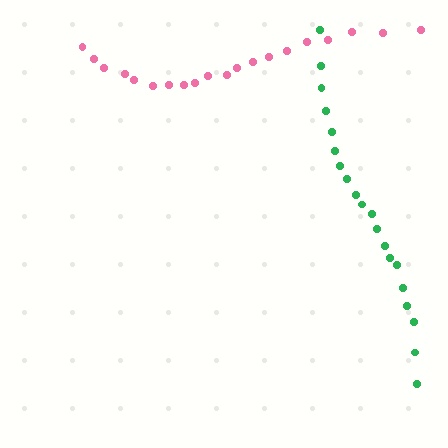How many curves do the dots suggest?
There are 2 distinct paths.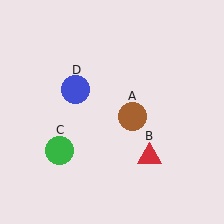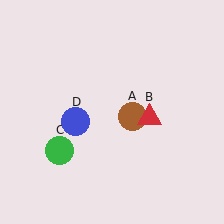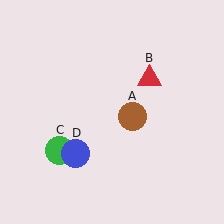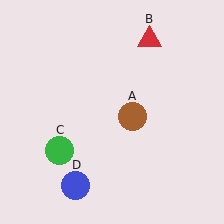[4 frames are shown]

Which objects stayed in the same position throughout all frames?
Brown circle (object A) and green circle (object C) remained stationary.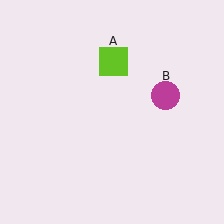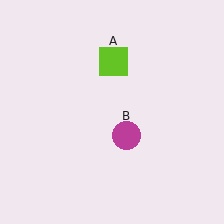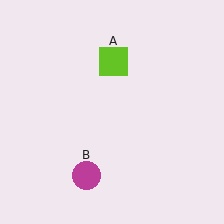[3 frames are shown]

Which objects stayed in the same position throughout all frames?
Lime square (object A) remained stationary.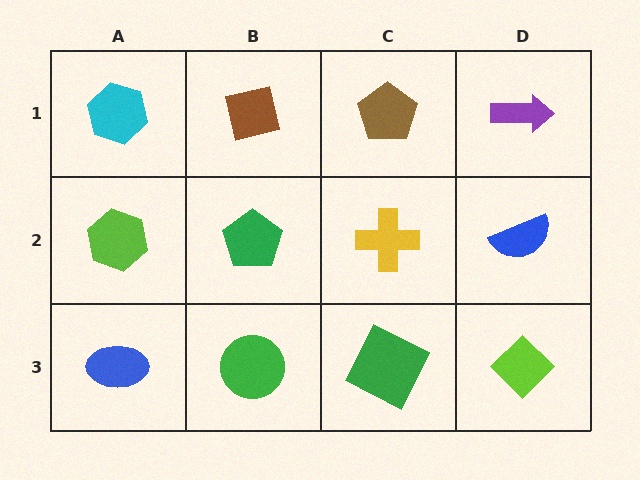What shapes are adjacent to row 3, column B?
A green pentagon (row 2, column B), a blue ellipse (row 3, column A), a green square (row 3, column C).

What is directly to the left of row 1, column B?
A cyan hexagon.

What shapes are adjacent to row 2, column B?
A brown square (row 1, column B), a green circle (row 3, column B), a lime hexagon (row 2, column A), a yellow cross (row 2, column C).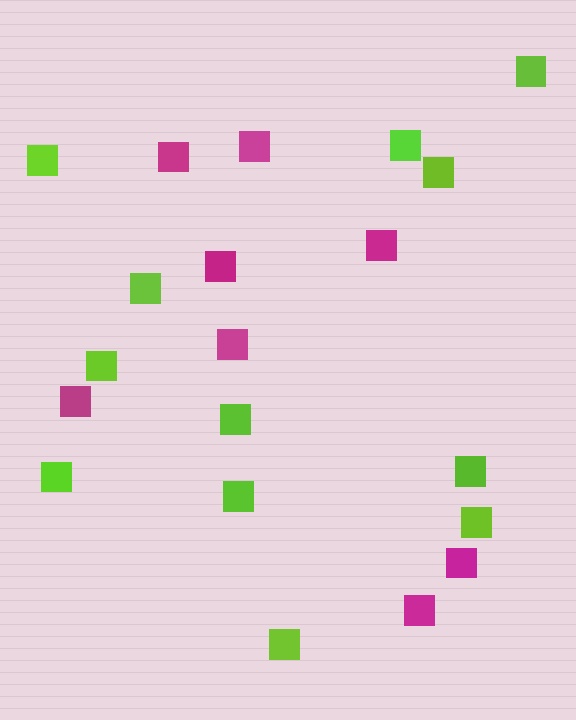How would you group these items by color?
There are 2 groups: one group of magenta squares (8) and one group of lime squares (12).